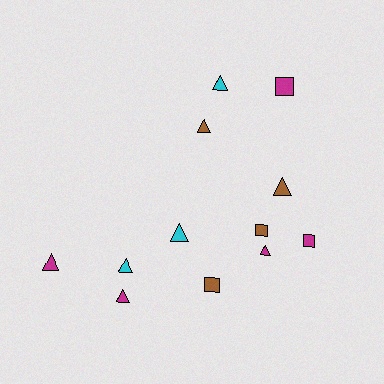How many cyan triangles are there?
There are 3 cyan triangles.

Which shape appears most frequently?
Triangle, with 8 objects.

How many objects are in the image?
There are 12 objects.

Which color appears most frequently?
Magenta, with 5 objects.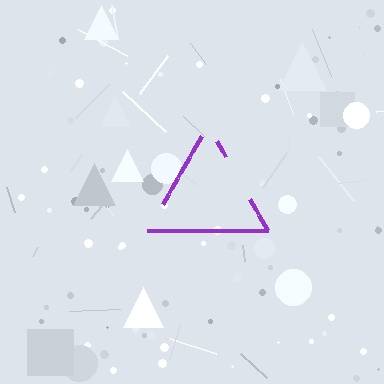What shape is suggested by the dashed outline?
The dashed outline suggests a triangle.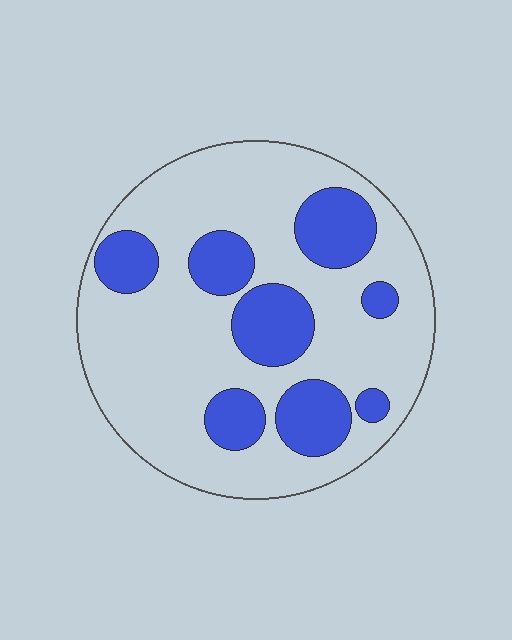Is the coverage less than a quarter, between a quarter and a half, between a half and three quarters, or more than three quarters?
Between a quarter and a half.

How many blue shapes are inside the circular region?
8.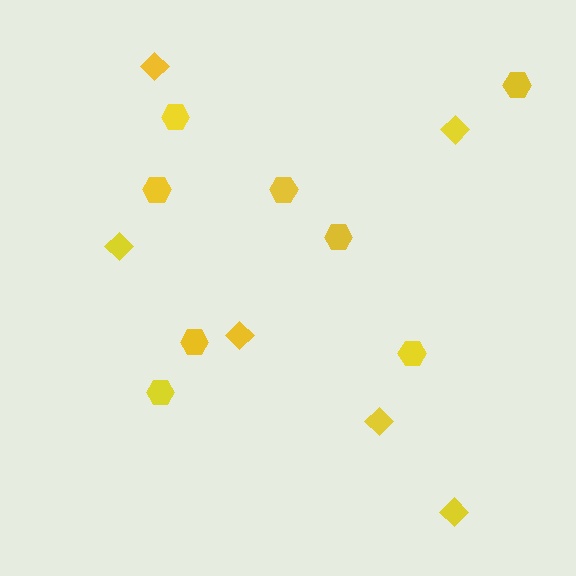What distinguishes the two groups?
There are 2 groups: one group of hexagons (8) and one group of diamonds (6).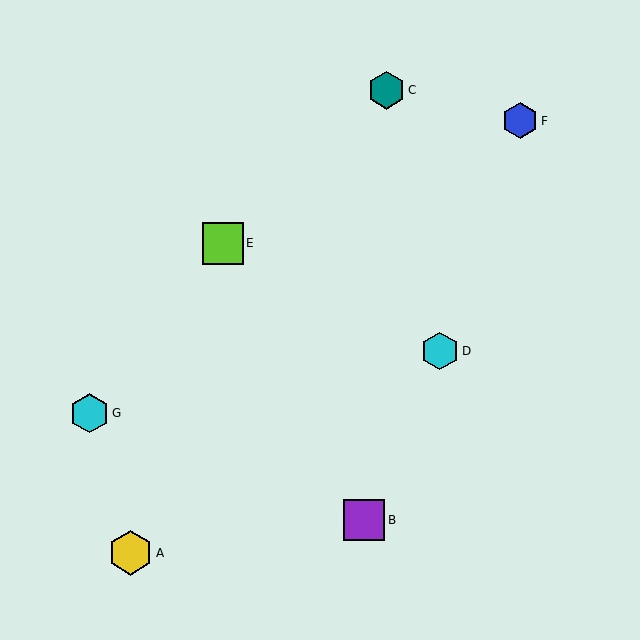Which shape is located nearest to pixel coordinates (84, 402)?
The cyan hexagon (labeled G) at (90, 413) is nearest to that location.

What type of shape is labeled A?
Shape A is a yellow hexagon.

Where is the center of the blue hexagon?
The center of the blue hexagon is at (520, 121).